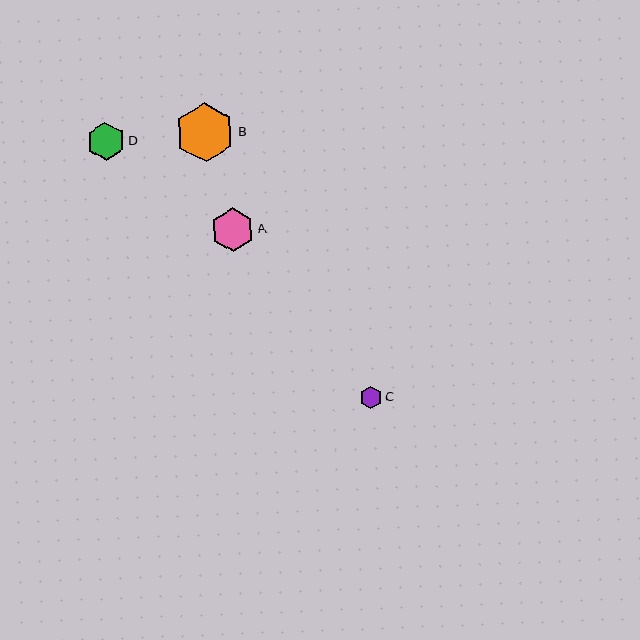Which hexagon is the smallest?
Hexagon C is the smallest with a size of approximately 22 pixels.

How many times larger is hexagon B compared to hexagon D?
Hexagon B is approximately 1.6 times the size of hexagon D.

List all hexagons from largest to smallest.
From largest to smallest: B, A, D, C.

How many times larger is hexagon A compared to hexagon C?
Hexagon A is approximately 1.9 times the size of hexagon C.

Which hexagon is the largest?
Hexagon B is the largest with a size of approximately 59 pixels.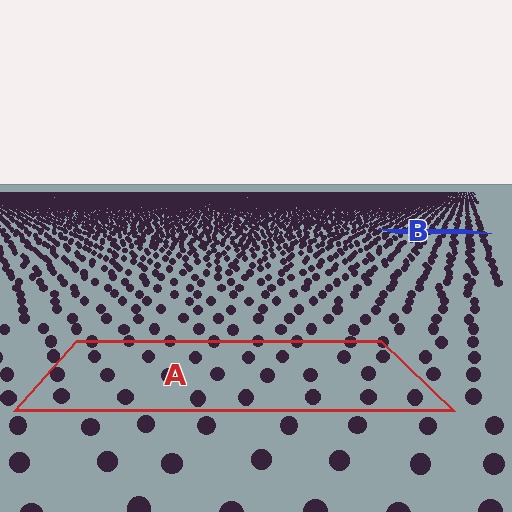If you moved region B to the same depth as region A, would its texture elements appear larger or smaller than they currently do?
They would appear larger. At a closer depth, the same texture elements are projected at a bigger on-screen size.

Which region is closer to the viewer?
Region A is closer. The texture elements there are larger and more spread out.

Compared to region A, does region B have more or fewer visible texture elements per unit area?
Region B has more texture elements per unit area — they are packed more densely because it is farther away.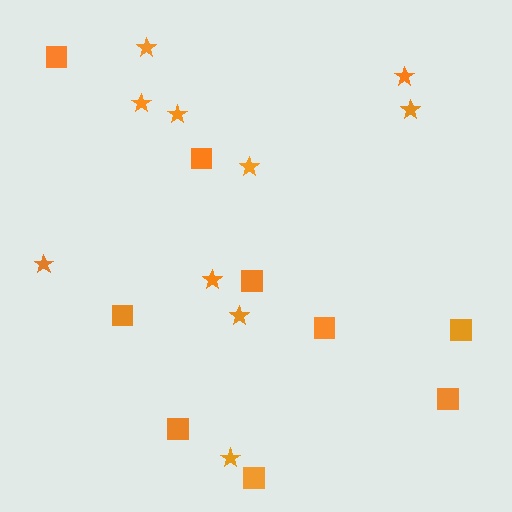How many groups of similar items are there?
There are 2 groups: one group of stars (10) and one group of squares (9).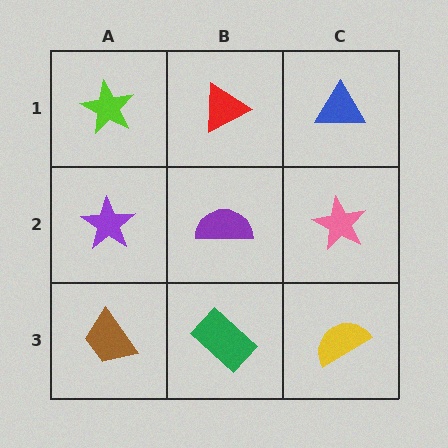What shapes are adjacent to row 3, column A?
A purple star (row 2, column A), a green rectangle (row 3, column B).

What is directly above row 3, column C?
A pink star.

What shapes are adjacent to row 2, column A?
A lime star (row 1, column A), a brown trapezoid (row 3, column A), a purple semicircle (row 2, column B).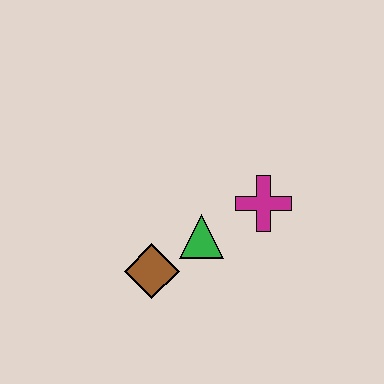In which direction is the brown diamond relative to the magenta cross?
The brown diamond is to the left of the magenta cross.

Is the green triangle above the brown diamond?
Yes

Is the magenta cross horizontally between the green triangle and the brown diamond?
No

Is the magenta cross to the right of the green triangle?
Yes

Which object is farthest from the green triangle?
The magenta cross is farthest from the green triangle.